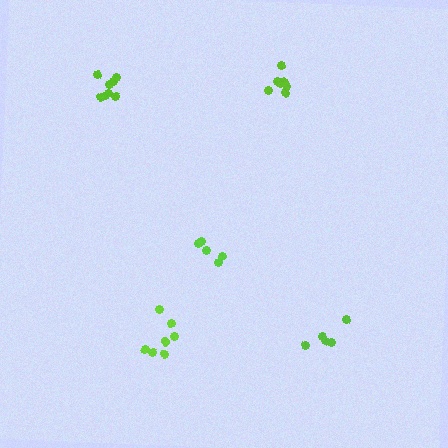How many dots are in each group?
Group 1: 6 dots, Group 2: 7 dots, Group 3: 7 dots, Group 4: 5 dots, Group 5: 8 dots (33 total).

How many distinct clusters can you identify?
There are 5 distinct clusters.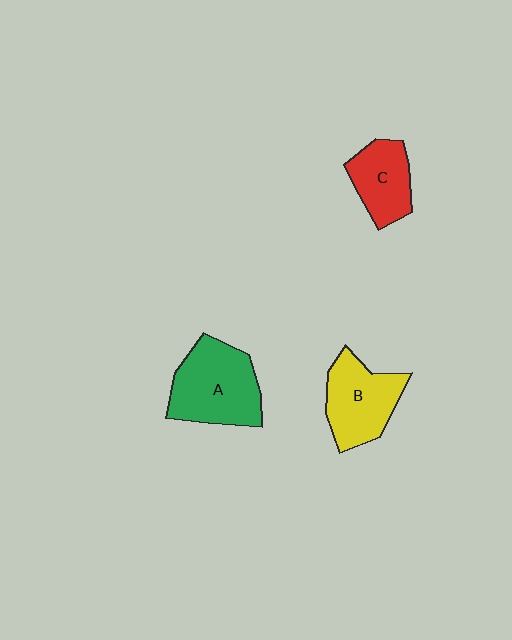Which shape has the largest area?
Shape A (green).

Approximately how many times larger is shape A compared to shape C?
Approximately 1.6 times.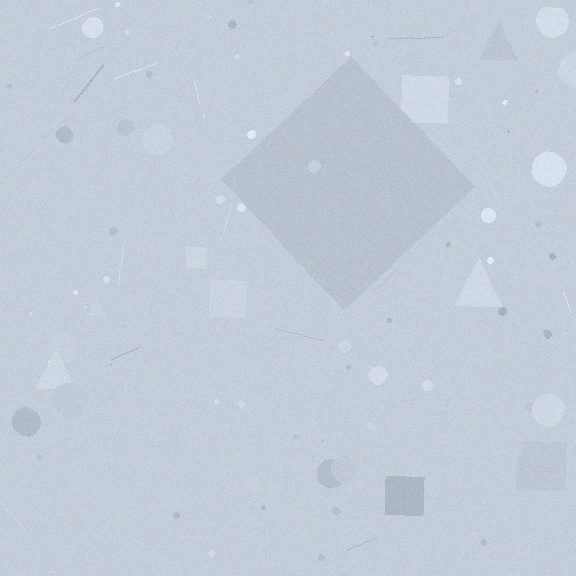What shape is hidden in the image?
A diamond is hidden in the image.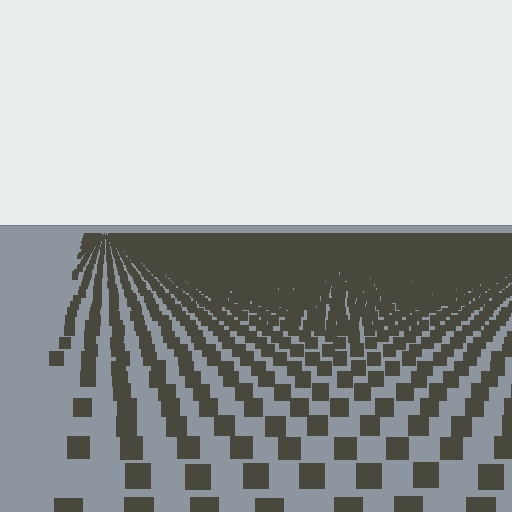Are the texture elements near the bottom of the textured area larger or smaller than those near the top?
Larger. Near the bottom, elements are closer to the viewer and appear at a bigger on-screen size.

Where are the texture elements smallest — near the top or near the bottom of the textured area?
Near the top.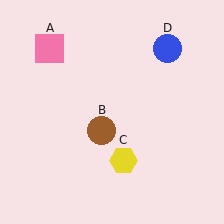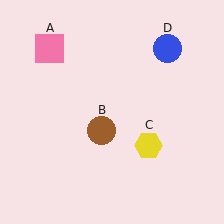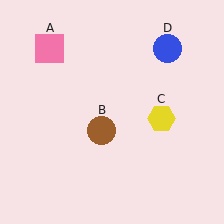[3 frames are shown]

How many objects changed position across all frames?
1 object changed position: yellow hexagon (object C).